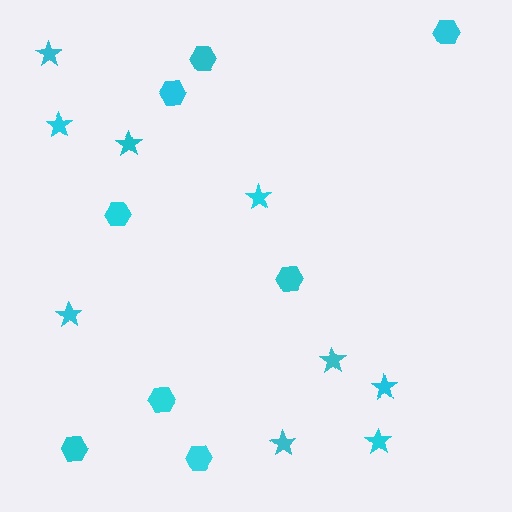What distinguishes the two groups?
There are 2 groups: one group of stars (9) and one group of hexagons (8).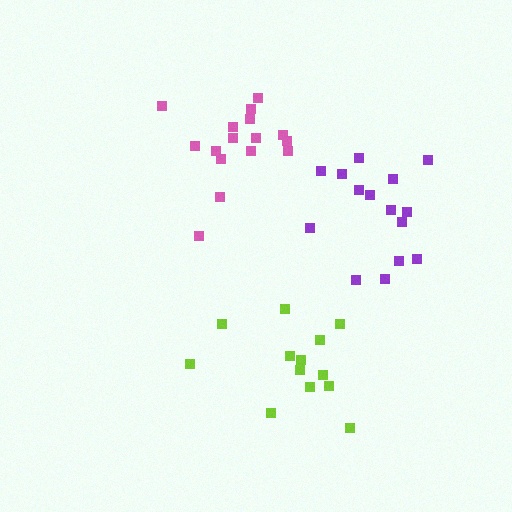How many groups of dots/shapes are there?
There are 3 groups.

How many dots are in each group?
Group 1: 16 dots, Group 2: 13 dots, Group 3: 15 dots (44 total).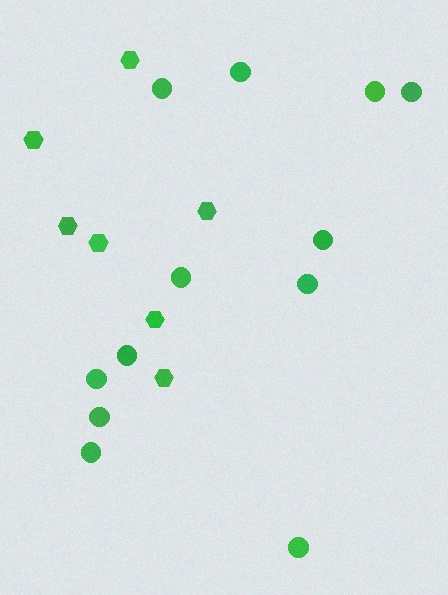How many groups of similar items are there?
There are 2 groups: one group of circles (12) and one group of hexagons (7).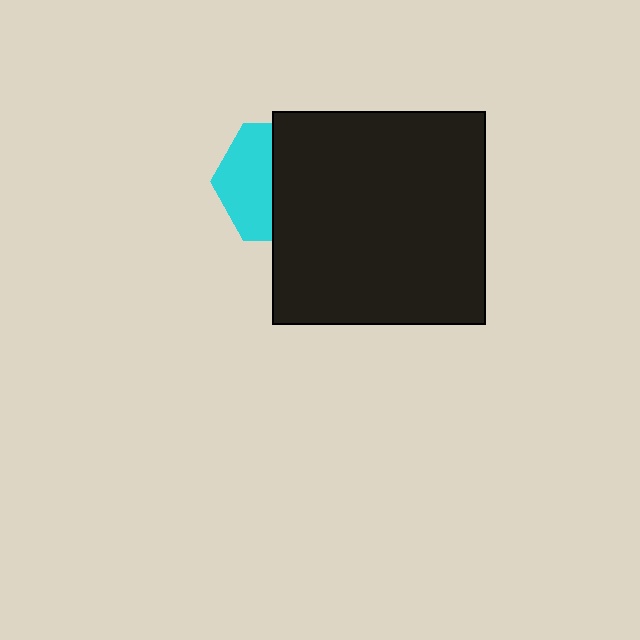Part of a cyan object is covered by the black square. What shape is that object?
It is a hexagon.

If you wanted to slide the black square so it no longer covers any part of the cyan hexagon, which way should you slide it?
Slide it right — that is the most direct way to separate the two shapes.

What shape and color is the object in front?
The object in front is a black square.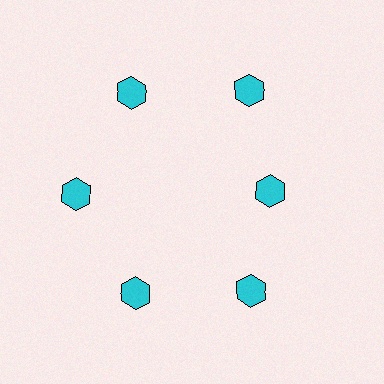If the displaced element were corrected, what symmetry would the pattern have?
It would have 6-fold rotational symmetry — the pattern would map onto itself every 60 degrees.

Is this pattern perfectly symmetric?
No. The 6 cyan hexagons are arranged in a ring, but one element near the 3 o'clock position is pulled inward toward the center, breaking the 6-fold rotational symmetry.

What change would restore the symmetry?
The symmetry would be restored by moving it outward, back onto the ring so that all 6 hexagons sit at equal angles and equal distance from the center.